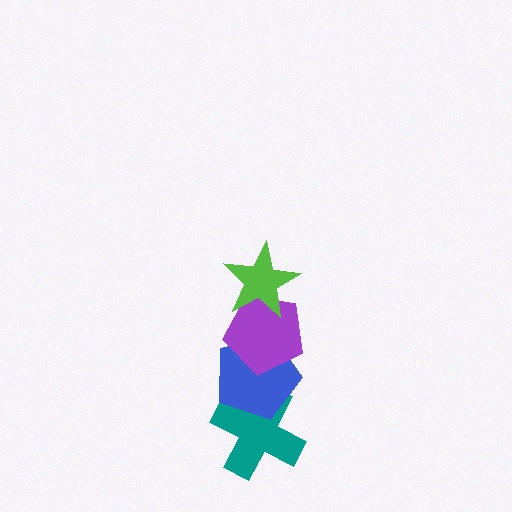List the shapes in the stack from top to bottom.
From top to bottom: the lime star, the purple pentagon, the blue pentagon, the teal cross.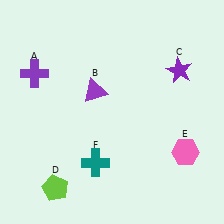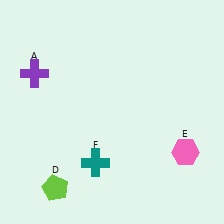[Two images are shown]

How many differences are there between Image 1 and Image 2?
There are 2 differences between the two images.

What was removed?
The purple triangle (B), the purple star (C) were removed in Image 2.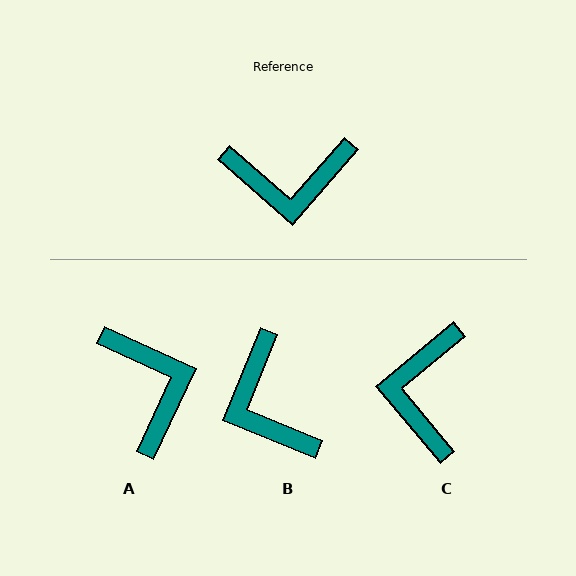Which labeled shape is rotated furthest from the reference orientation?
A, about 106 degrees away.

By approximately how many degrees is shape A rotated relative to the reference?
Approximately 106 degrees counter-clockwise.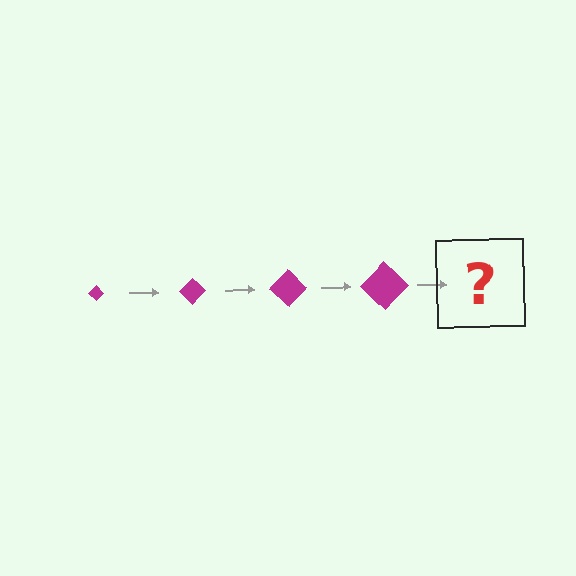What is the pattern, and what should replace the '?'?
The pattern is that the diamond gets progressively larger each step. The '?' should be a magenta diamond, larger than the previous one.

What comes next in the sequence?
The next element should be a magenta diamond, larger than the previous one.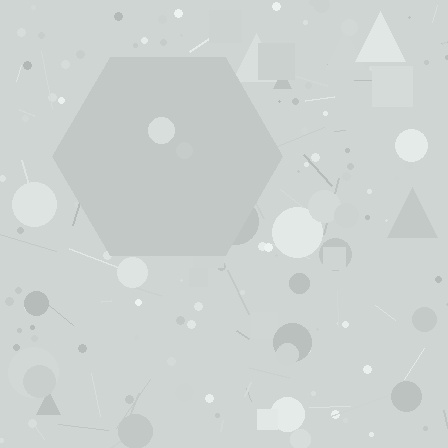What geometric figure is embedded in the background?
A hexagon is embedded in the background.